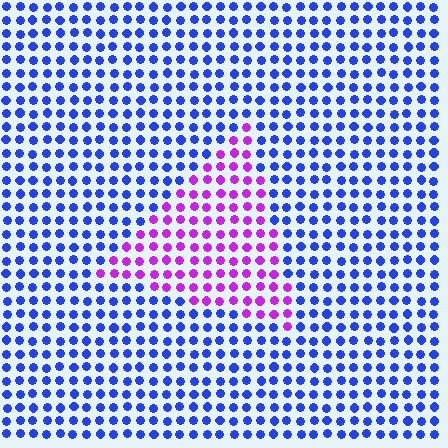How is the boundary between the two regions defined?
The boundary is defined purely by a slight shift in hue (about 61 degrees). Spacing, size, and orientation are identical on both sides.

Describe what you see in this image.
The image is filled with small blue elements in a uniform arrangement. A triangle-shaped region is visible where the elements are tinted to a slightly different hue, forming a subtle color boundary.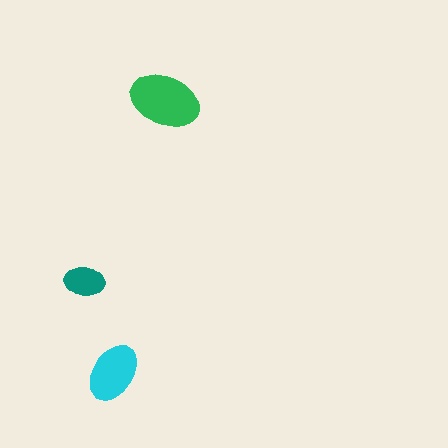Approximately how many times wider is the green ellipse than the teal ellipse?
About 1.5 times wider.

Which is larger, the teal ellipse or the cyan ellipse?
The cyan one.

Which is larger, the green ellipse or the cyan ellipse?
The green one.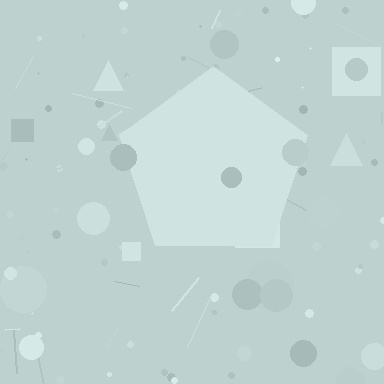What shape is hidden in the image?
A pentagon is hidden in the image.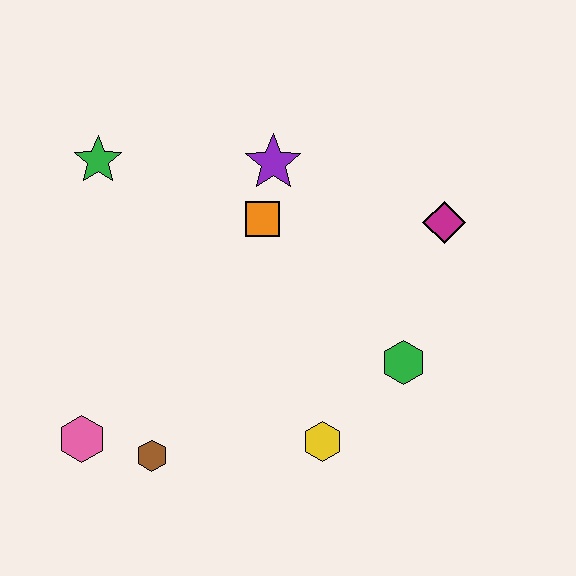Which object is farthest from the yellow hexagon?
The green star is farthest from the yellow hexagon.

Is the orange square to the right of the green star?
Yes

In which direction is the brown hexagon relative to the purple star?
The brown hexagon is below the purple star.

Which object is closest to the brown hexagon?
The pink hexagon is closest to the brown hexagon.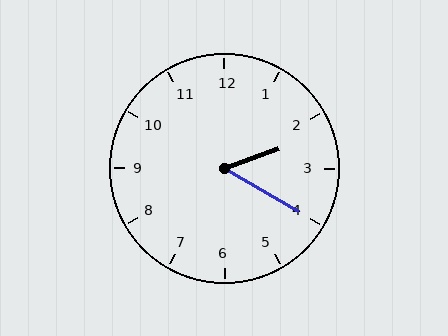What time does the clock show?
2:20.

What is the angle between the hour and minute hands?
Approximately 50 degrees.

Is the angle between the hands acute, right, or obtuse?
It is acute.